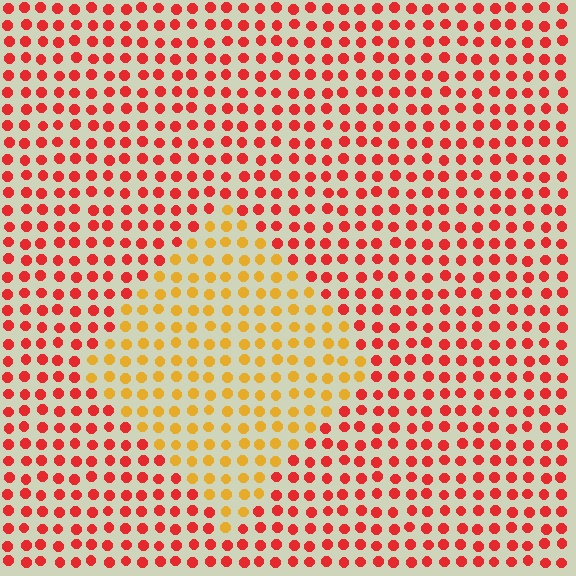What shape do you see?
I see a diamond.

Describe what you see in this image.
The image is filled with small red elements in a uniform arrangement. A diamond-shaped region is visible where the elements are tinted to a slightly different hue, forming a subtle color boundary.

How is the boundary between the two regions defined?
The boundary is defined purely by a slight shift in hue (about 43 degrees). Spacing, size, and orientation are identical on both sides.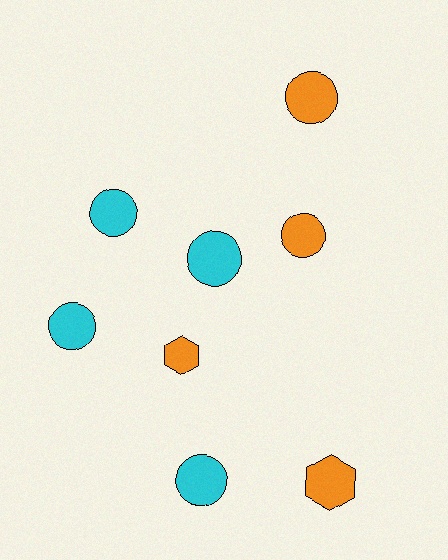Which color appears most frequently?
Cyan, with 4 objects.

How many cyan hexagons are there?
There are no cyan hexagons.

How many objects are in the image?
There are 8 objects.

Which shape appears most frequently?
Circle, with 6 objects.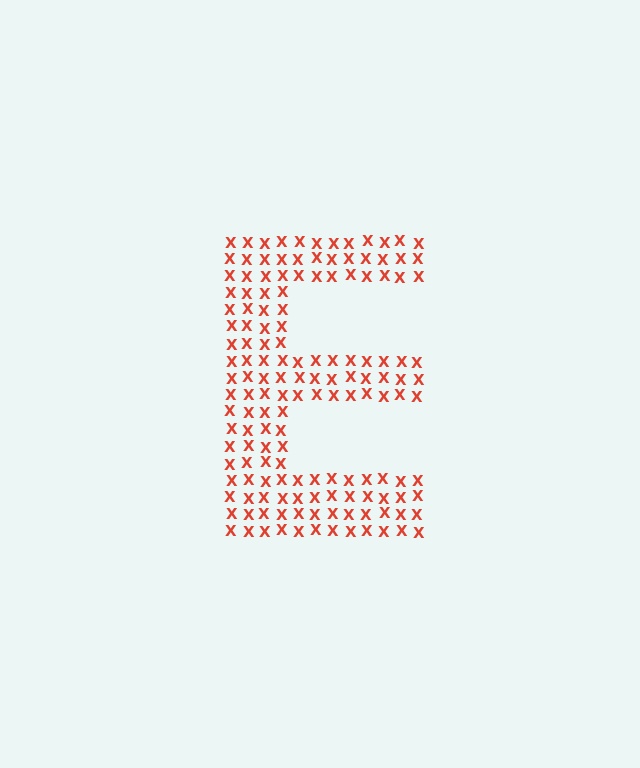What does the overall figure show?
The overall figure shows the letter E.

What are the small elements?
The small elements are letter X's.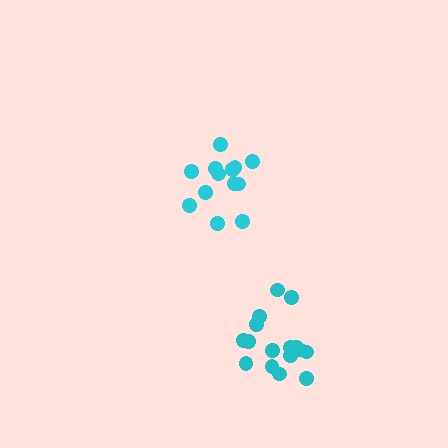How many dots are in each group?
Group 1: 13 dots, Group 2: 16 dots (29 total).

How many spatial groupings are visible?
There are 2 spatial groupings.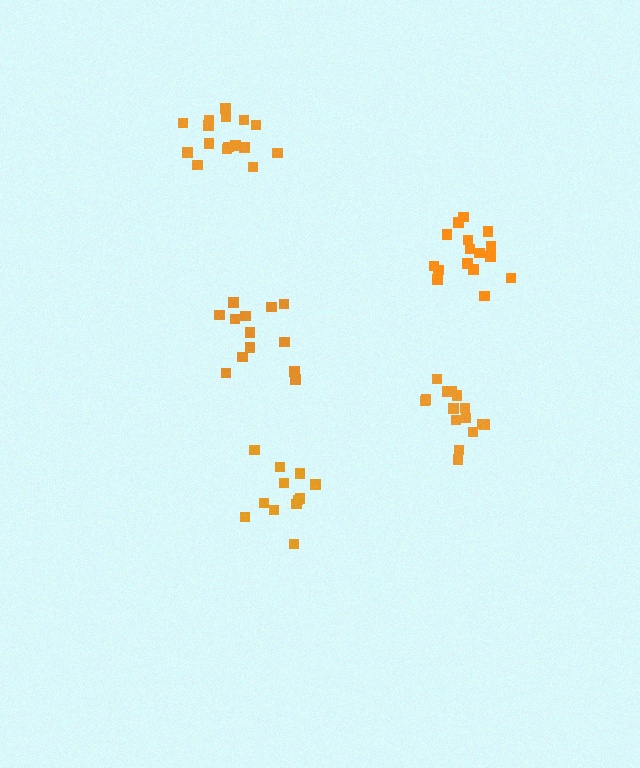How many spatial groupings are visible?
There are 5 spatial groupings.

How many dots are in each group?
Group 1: 13 dots, Group 2: 12 dots, Group 3: 16 dots, Group 4: 16 dots, Group 5: 16 dots (73 total).